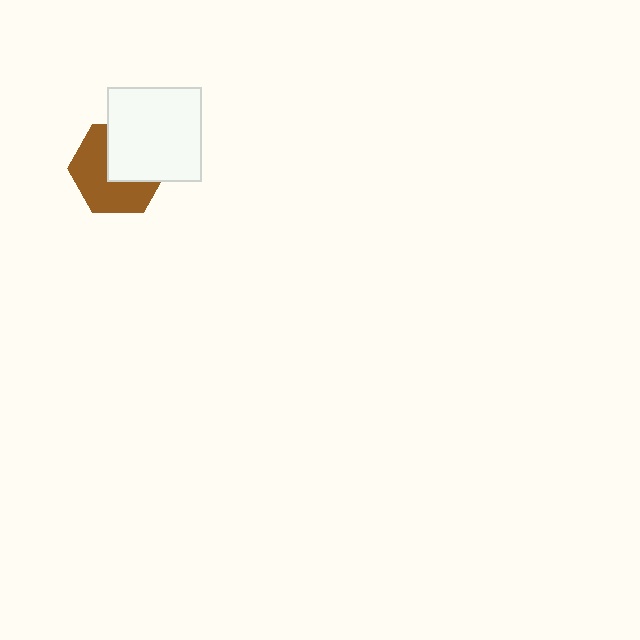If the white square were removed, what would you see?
You would see the complete brown hexagon.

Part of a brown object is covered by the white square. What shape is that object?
It is a hexagon.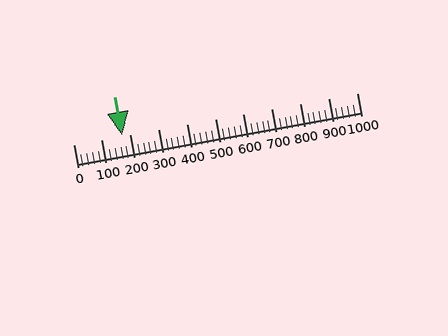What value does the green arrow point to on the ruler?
The green arrow points to approximately 173.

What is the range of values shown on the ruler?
The ruler shows values from 0 to 1000.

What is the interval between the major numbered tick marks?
The major tick marks are spaced 100 units apart.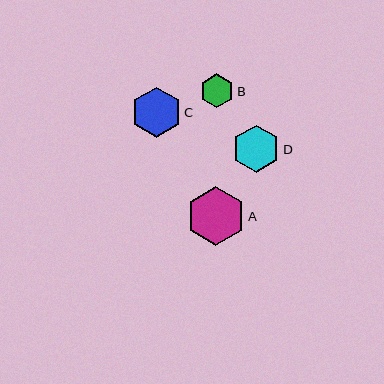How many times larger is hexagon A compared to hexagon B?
Hexagon A is approximately 1.7 times the size of hexagon B.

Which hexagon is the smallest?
Hexagon B is the smallest with a size of approximately 34 pixels.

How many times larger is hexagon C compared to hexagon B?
Hexagon C is approximately 1.5 times the size of hexagon B.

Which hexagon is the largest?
Hexagon A is the largest with a size of approximately 59 pixels.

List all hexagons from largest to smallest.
From largest to smallest: A, C, D, B.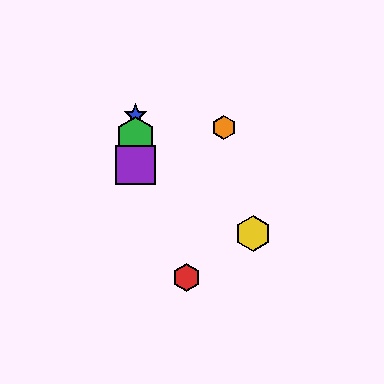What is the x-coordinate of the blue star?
The blue star is at x≈135.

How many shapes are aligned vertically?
3 shapes (the blue star, the green hexagon, the purple square) are aligned vertically.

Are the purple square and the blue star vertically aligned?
Yes, both are at x≈135.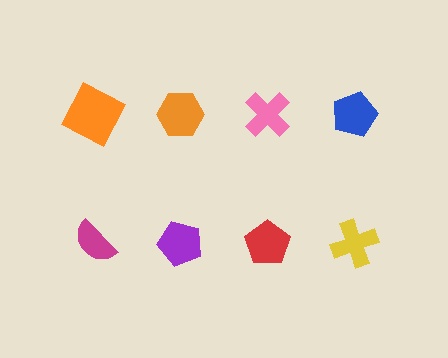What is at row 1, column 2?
An orange hexagon.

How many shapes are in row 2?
4 shapes.